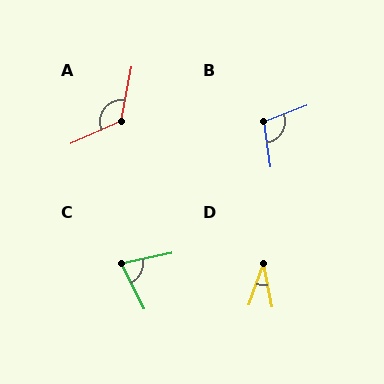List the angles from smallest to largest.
D (30°), C (75°), B (102°), A (125°).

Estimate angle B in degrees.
Approximately 102 degrees.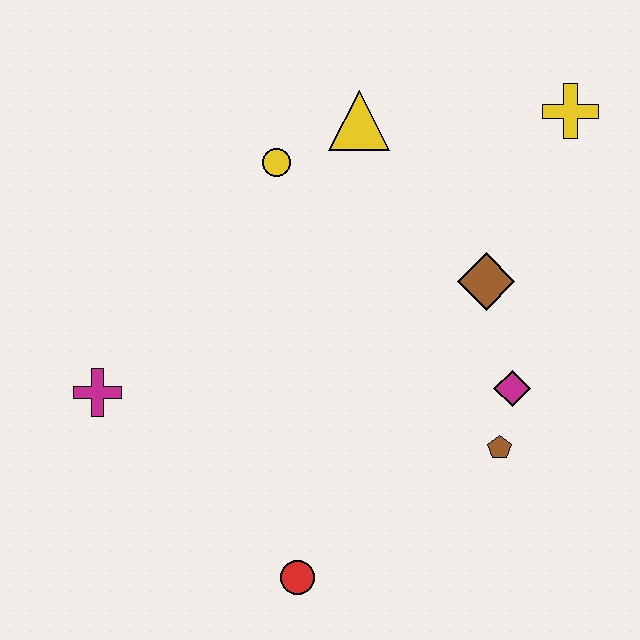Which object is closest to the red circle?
The brown pentagon is closest to the red circle.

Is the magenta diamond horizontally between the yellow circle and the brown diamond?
No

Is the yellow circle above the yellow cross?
No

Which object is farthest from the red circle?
The yellow cross is farthest from the red circle.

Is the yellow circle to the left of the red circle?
Yes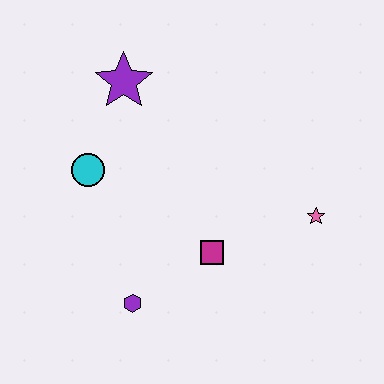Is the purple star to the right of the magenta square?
No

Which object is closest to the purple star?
The cyan circle is closest to the purple star.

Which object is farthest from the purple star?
The pink star is farthest from the purple star.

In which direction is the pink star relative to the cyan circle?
The pink star is to the right of the cyan circle.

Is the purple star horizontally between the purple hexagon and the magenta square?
No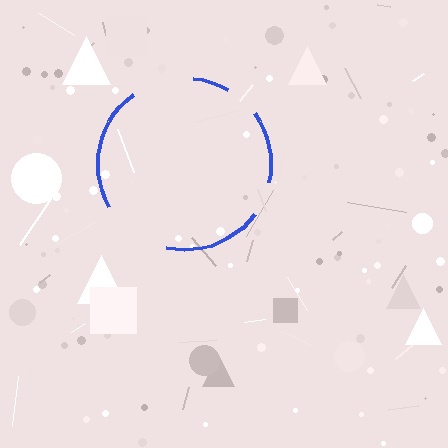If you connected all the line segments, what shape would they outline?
They would outline a circle.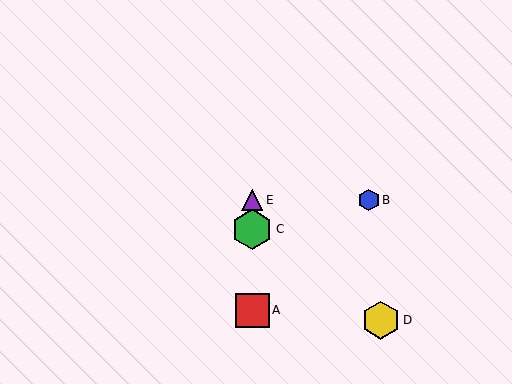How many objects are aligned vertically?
3 objects (A, C, E) are aligned vertically.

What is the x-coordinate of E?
Object E is at x≈252.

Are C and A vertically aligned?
Yes, both are at x≈252.